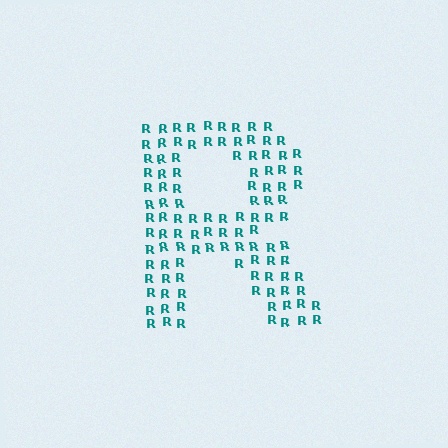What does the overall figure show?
The overall figure shows the letter R.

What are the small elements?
The small elements are letter R's.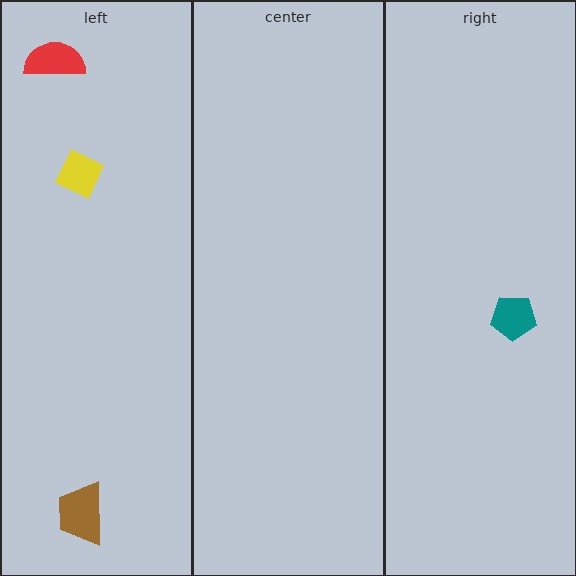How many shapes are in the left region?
3.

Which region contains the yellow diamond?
The left region.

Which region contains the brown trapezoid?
The left region.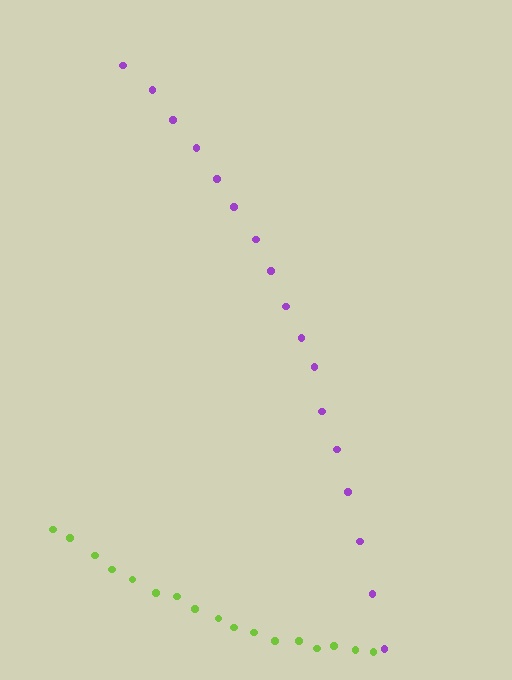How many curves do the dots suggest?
There are 2 distinct paths.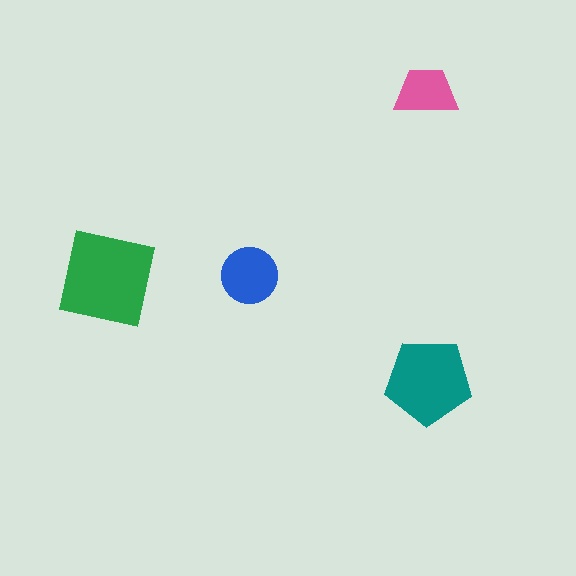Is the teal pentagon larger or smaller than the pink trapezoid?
Larger.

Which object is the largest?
The green square.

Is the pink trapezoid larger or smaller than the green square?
Smaller.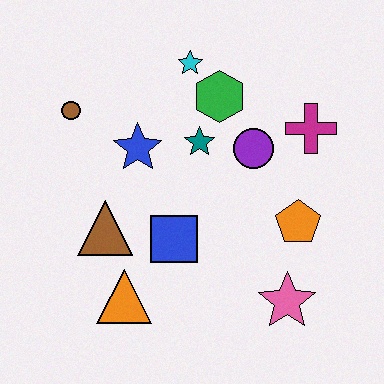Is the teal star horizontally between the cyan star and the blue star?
No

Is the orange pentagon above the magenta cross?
No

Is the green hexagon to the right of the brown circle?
Yes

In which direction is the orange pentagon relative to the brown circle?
The orange pentagon is to the right of the brown circle.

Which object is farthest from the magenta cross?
The orange triangle is farthest from the magenta cross.